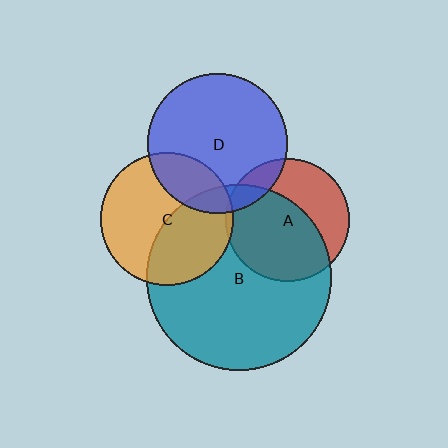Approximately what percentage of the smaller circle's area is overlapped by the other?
Approximately 10%.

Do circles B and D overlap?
Yes.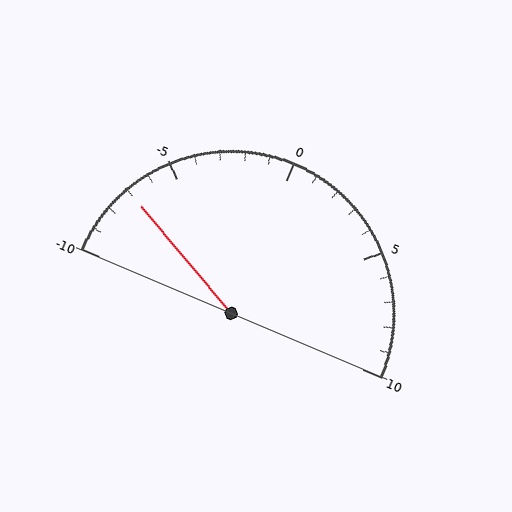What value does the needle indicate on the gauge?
The needle indicates approximately -7.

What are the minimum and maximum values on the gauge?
The gauge ranges from -10 to 10.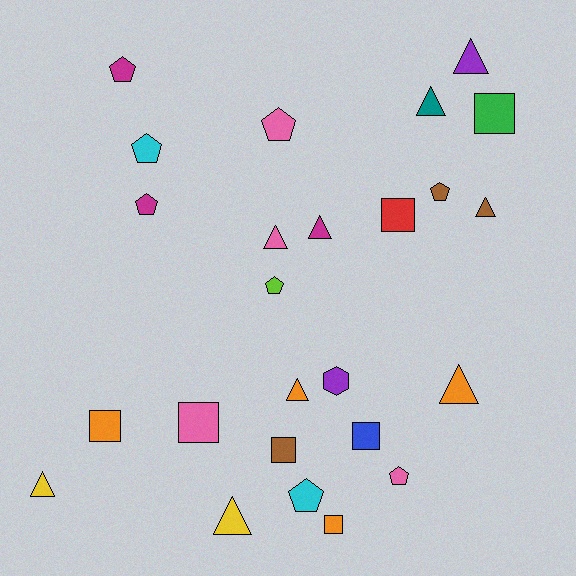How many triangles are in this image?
There are 9 triangles.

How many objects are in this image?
There are 25 objects.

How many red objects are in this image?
There is 1 red object.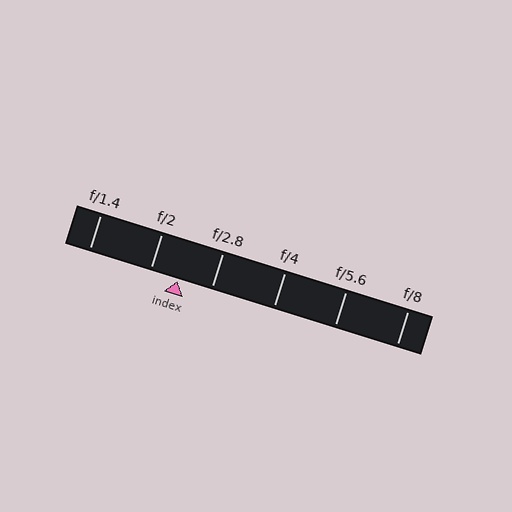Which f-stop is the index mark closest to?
The index mark is closest to f/2.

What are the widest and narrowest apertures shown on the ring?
The widest aperture shown is f/1.4 and the narrowest is f/8.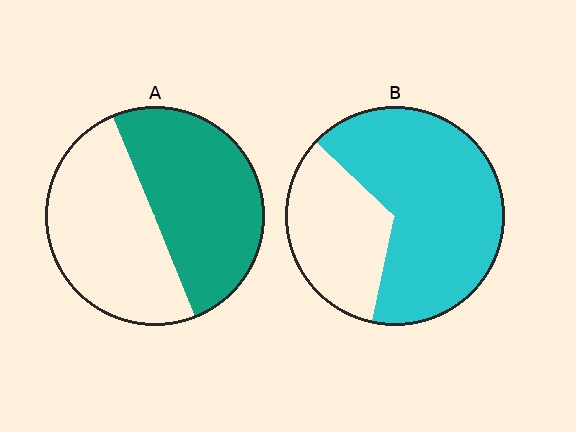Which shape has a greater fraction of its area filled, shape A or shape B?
Shape B.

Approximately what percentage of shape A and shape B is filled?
A is approximately 50% and B is approximately 65%.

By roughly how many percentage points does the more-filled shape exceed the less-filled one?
By roughly 15 percentage points (B over A).